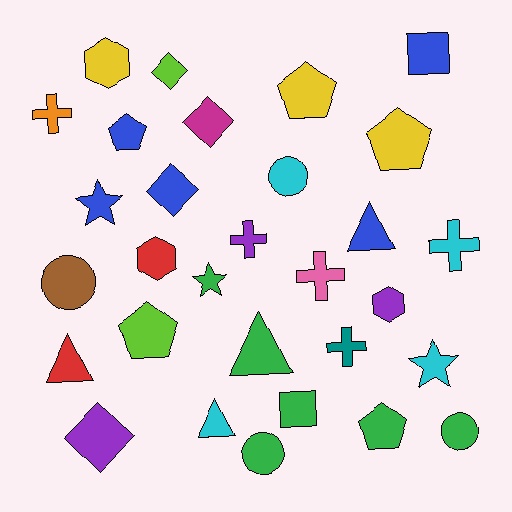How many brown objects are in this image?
There is 1 brown object.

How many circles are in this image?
There are 4 circles.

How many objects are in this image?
There are 30 objects.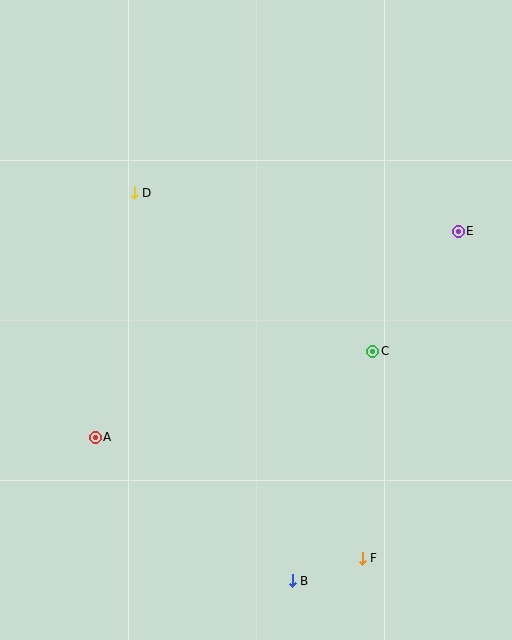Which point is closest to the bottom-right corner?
Point F is closest to the bottom-right corner.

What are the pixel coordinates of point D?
Point D is at (134, 193).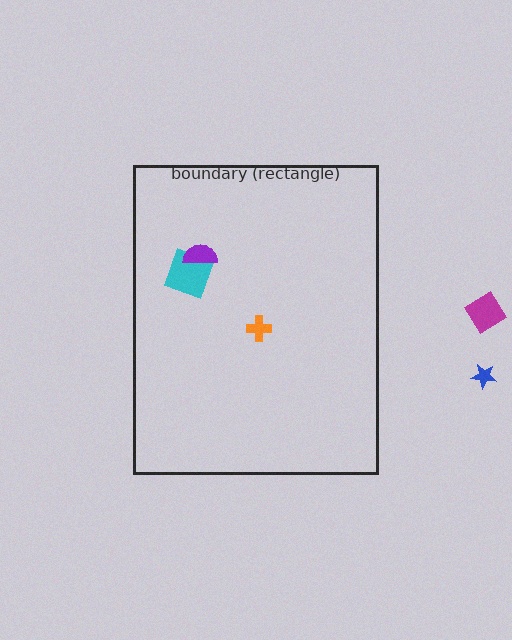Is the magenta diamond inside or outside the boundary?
Outside.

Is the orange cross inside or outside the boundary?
Inside.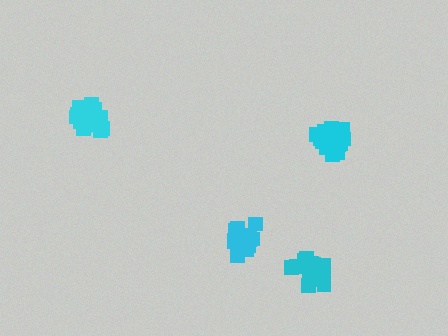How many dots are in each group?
Group 1: 20 dots, Group 2: 16 dots, Group 3: 18 dots, Group 4: 20 dots (74 total).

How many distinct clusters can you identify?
There are 4 distinct clusters.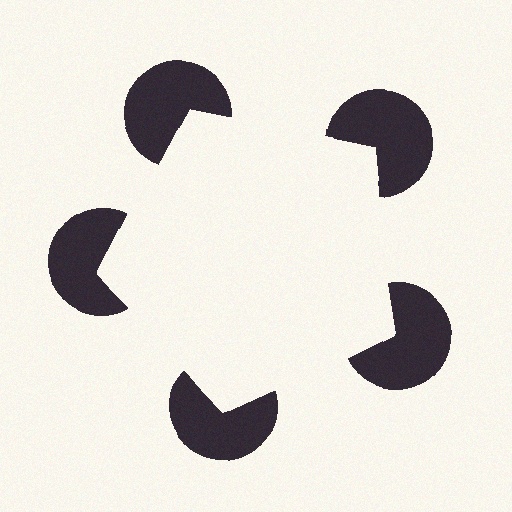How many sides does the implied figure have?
5 sides.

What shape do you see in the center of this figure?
An illusory pentagon — its edges are inferred from the aligned wedge cuts in the pac-man discs, not physically drawn.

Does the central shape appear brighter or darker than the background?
It typically appears slightly brighter than the background, even though no actual brightness change is drawn.